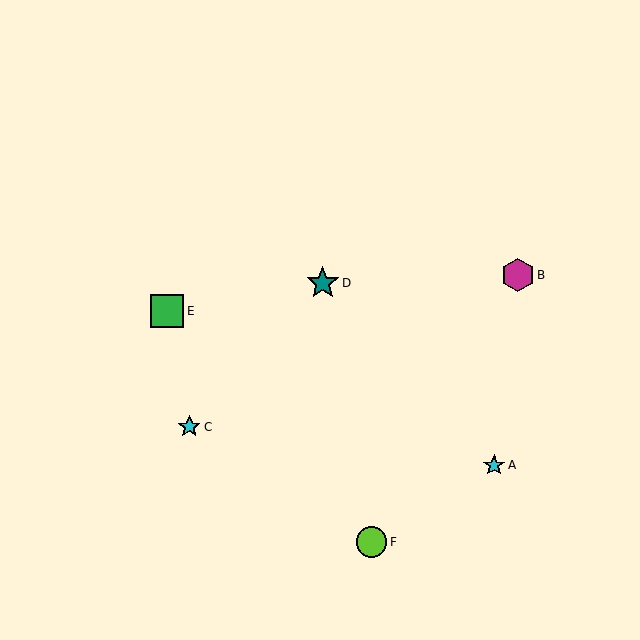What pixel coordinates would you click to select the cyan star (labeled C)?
Click at (189, 427) to select the cyan star C.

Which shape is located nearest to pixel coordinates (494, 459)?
The cyan star (labeled A) at (494, 465) is nearest to that location.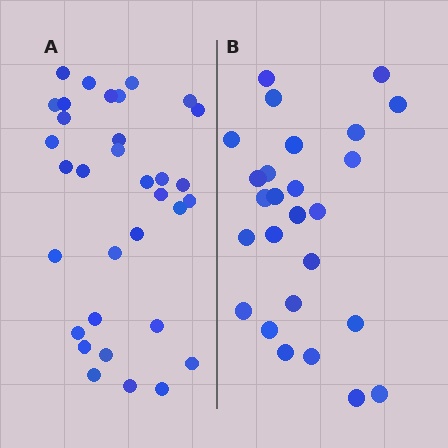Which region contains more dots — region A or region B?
Region A (the left region) has more dots.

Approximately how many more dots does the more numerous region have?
Region A has roughly 8 or so more dots than region B.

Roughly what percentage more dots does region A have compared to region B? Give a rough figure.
About 25% more.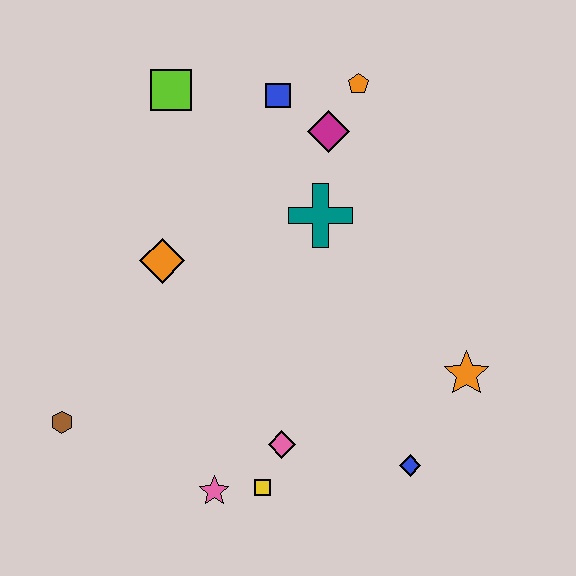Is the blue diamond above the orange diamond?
No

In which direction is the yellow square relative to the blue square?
The yellow square is below the blue square.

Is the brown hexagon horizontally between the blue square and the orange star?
No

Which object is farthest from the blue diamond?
The lime square is farthest from the blue diamond.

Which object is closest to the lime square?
The blue square is closest to the lime square.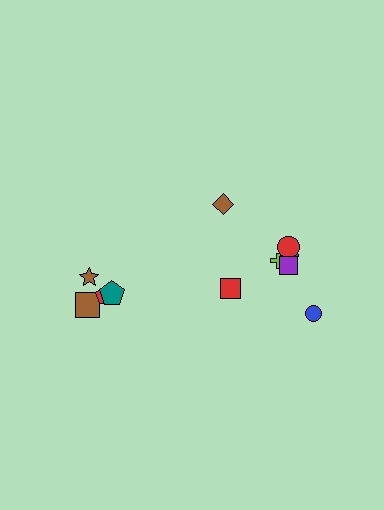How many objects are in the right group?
There are 7 objects.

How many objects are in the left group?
There are 4 objects.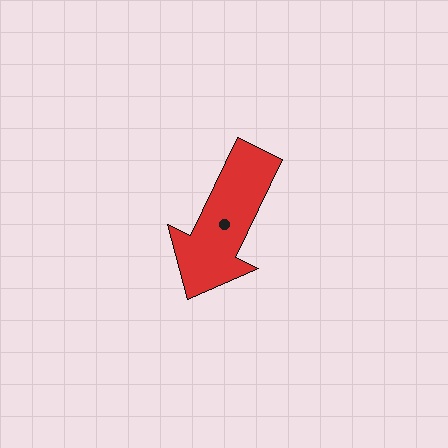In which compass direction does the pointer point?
Southwest.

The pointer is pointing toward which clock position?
Roughly 7 o'clock.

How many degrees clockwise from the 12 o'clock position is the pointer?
Approximately 206 degrees.